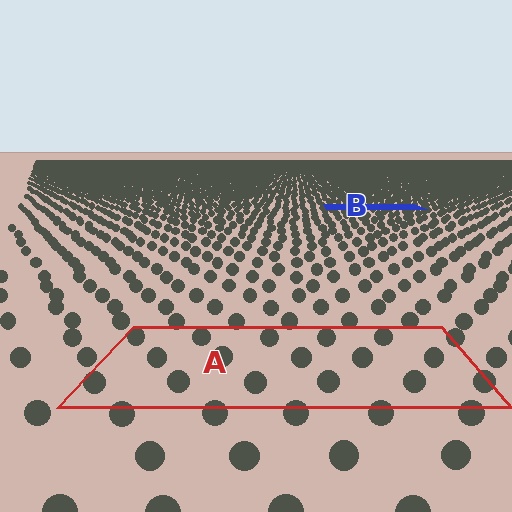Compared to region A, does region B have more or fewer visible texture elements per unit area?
Region B has more texture elements per unit area — they are packed more densely because it is farther away.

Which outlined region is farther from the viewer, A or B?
Region B is farther from the viewer — the texture elements inside it appear smaller and more densely packed.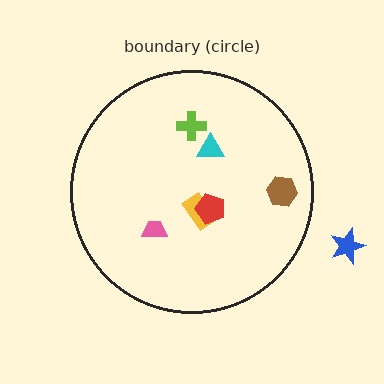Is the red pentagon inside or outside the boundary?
Inside.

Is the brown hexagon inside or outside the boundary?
Inside.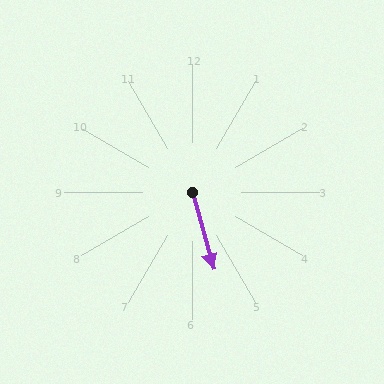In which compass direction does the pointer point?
South.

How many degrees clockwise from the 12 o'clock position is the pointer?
Approximately 165 degrees.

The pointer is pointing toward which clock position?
Roughly 5 o'clock.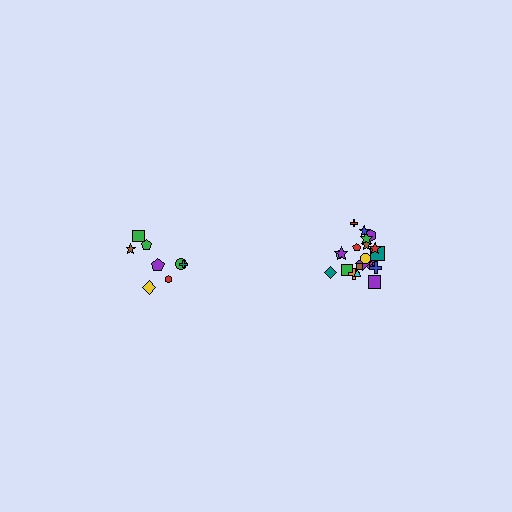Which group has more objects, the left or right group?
The right group.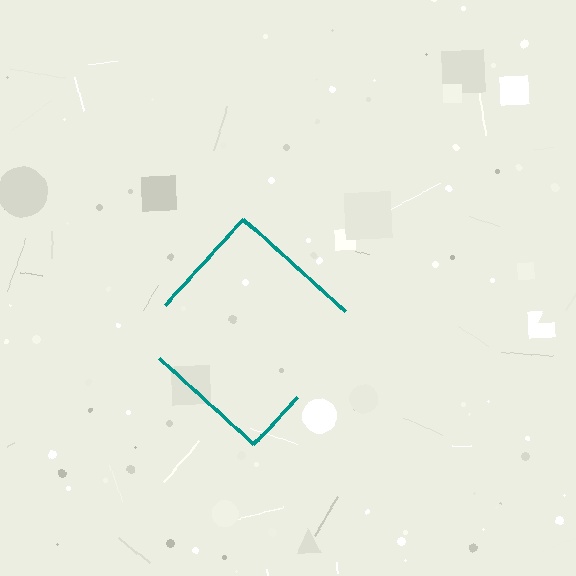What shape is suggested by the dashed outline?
The dashed outline suggests a diamond.